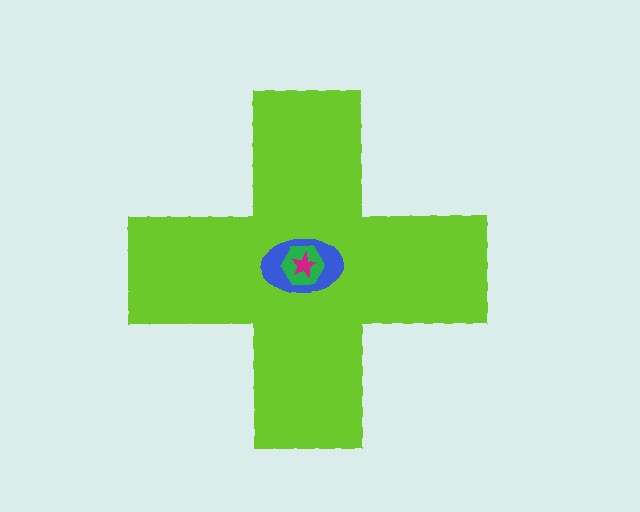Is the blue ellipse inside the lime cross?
Yes.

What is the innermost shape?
The magenta star.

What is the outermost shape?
The lime cross.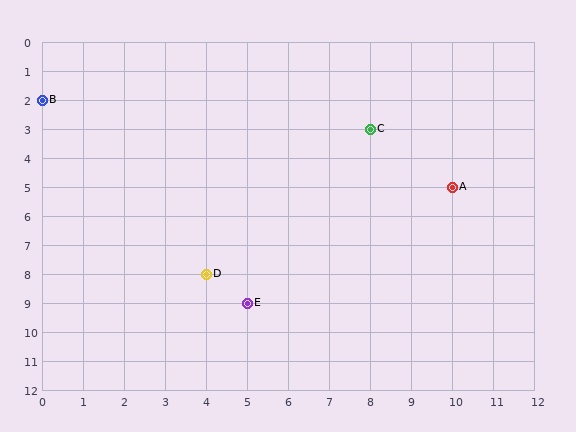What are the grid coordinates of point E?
Point E is at grid coordinates (5, 9).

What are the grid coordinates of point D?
Point D is at grid coordinates (4, 8).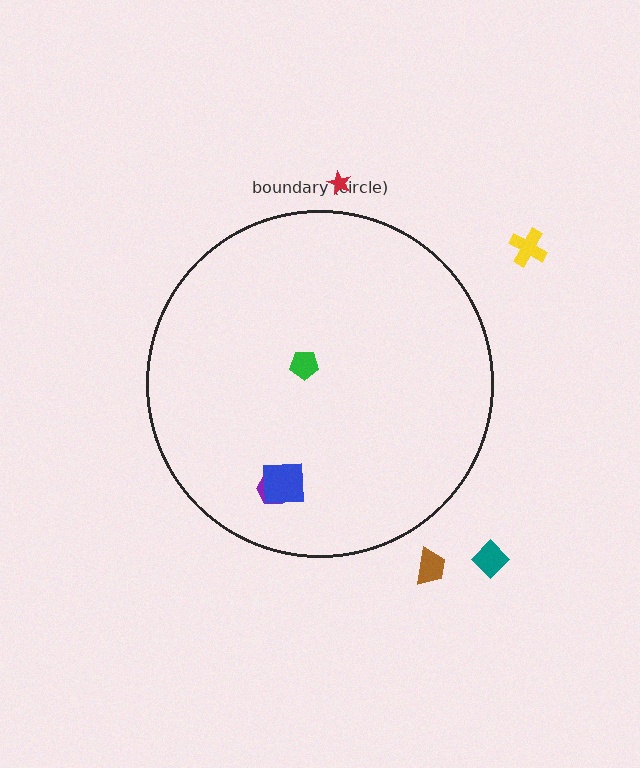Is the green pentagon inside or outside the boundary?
Inside.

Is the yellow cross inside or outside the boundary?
Outside.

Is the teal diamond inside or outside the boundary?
Outside.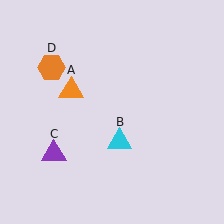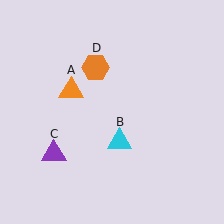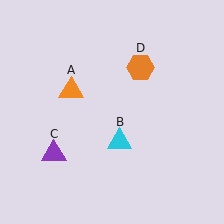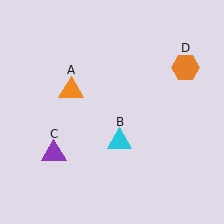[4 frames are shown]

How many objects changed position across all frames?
1 object changed position: orange hexagon (object D).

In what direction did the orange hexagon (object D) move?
The orange hexagon (object D) moved right.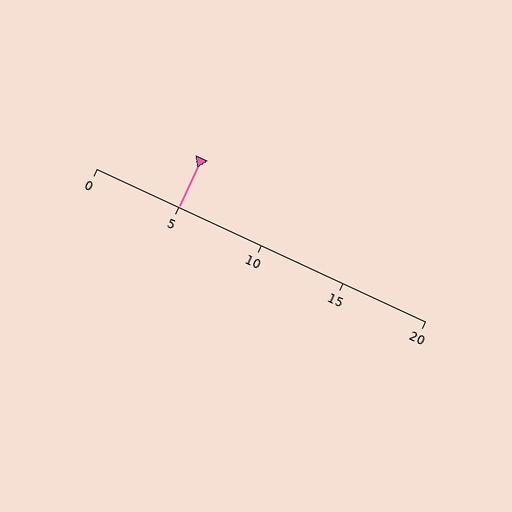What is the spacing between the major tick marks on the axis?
The major ticks are spaced 5 apart.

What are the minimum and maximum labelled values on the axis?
The axis runs from 0 to 20.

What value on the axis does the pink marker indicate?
The marker indicates approximately 5.